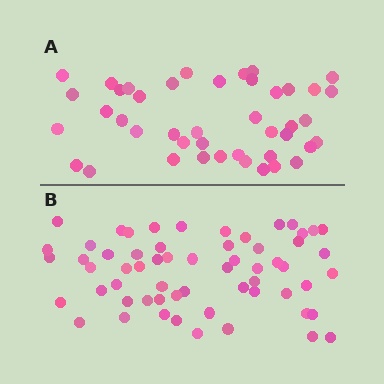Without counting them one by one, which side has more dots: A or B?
Region B (the bottom region) has more dots.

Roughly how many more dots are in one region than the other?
Region B has approximately 15 more dots than region A.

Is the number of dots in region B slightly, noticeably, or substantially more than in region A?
Region B has noticeably more, but not dramatically so. The ratio is roughly 1.4 to 1.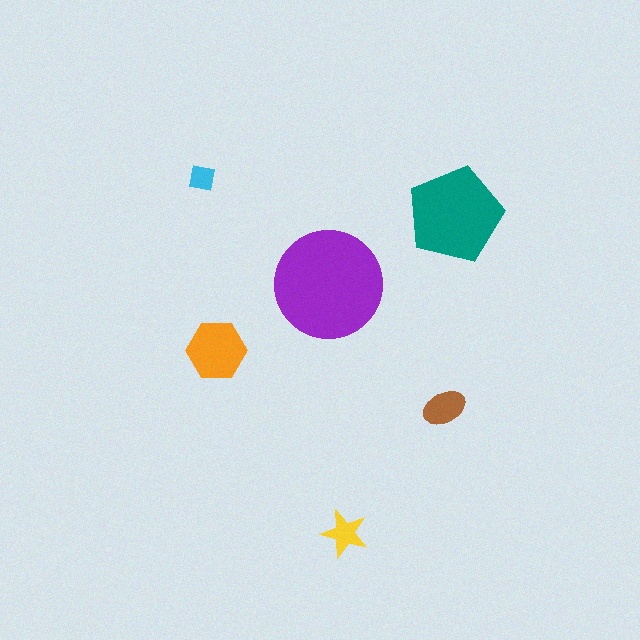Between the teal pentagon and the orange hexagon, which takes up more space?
The teal pentagon.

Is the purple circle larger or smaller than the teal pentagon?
Larger.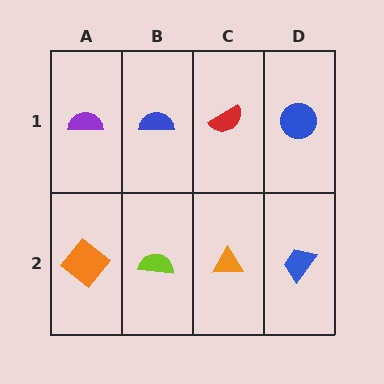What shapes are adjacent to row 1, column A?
An orange diamond (row 2, column A), a blue semicircle (row 1, column B).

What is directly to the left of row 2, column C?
A lime semicircle.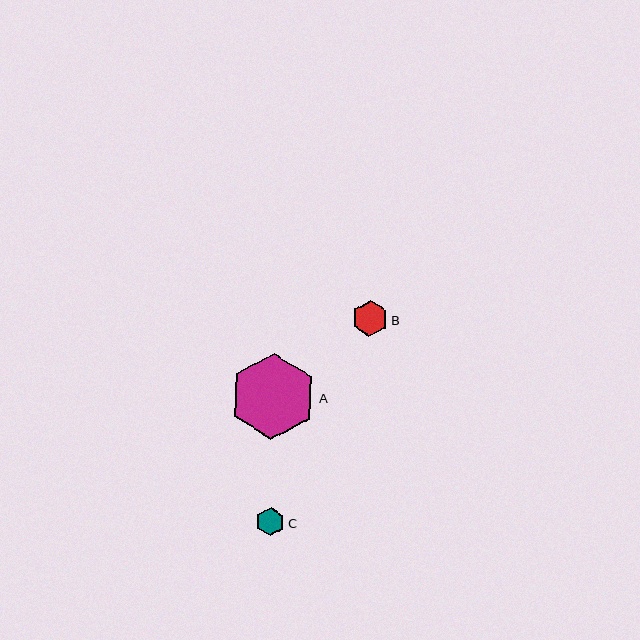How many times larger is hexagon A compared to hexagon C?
Hexagon A is approximately 3.0 times the size of hexagon C.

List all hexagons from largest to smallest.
From largest to smallest: A, B, C.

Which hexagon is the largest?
Hexagon A is the largest with a size of approximately 86 pixels.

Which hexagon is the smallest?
Hexagon C is the smallest with a size of approximately 29 pixels.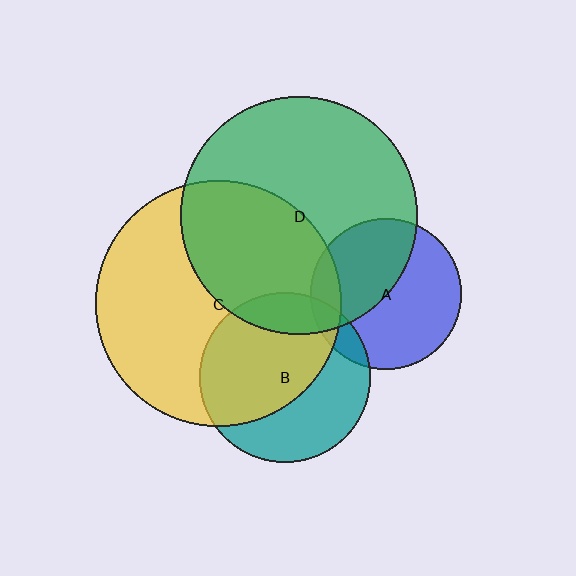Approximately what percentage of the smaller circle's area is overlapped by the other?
Approximately 60%.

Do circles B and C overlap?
Yes.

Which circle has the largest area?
Circle C (yellow).